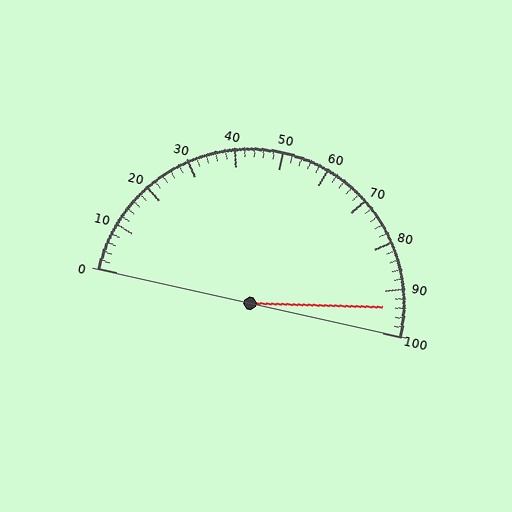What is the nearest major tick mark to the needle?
The nearest major tick mark is 90.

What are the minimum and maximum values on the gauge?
The gauge ranges from 0 to 100.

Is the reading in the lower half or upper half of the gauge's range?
The reading is in the upper half of the range (0 to 100).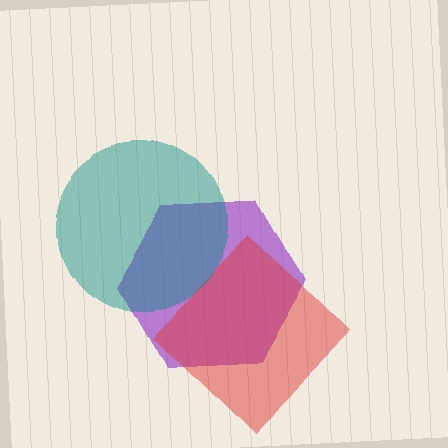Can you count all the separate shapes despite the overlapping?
Yes, there are 3 separate shapes.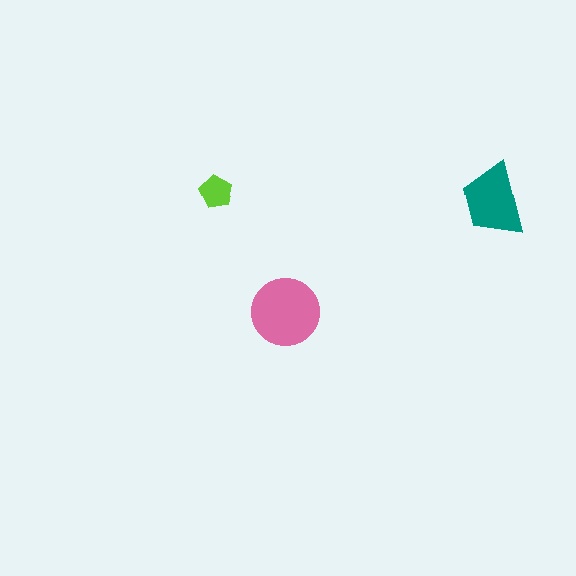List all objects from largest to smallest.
The pink circle, the teal trapezoid, the lime pentagon.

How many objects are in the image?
There are 3 objects in the image.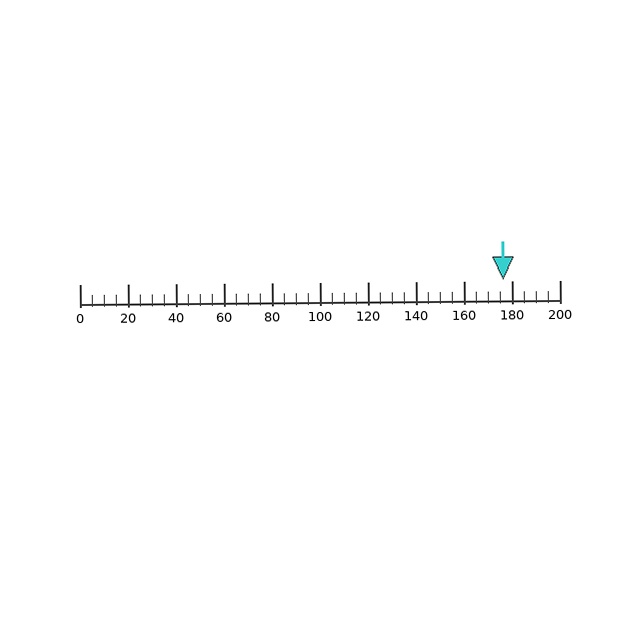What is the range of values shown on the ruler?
The ruler shows values from 0 to 200.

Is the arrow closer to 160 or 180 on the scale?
The arrow is closer to 180.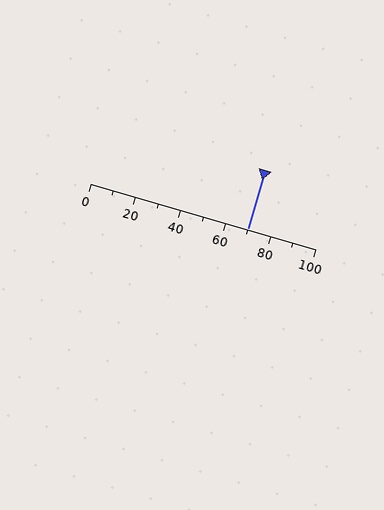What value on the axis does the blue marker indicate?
The marker indicates approximately 70.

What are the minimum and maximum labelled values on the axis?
The axis runs from 0 to 100.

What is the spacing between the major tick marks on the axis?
The major ticks are spaced 20 apart.